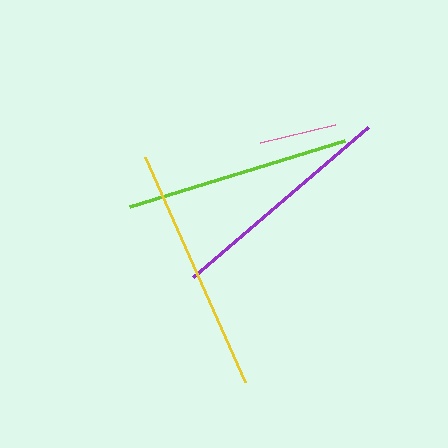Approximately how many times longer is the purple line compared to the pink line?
The purple line is approximately 3.0 times the length of the pink line.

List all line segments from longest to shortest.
From longest to shortest: yellow, purple, lime, pink.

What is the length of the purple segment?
The purple segment is approximately 230 pixels long.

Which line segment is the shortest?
The pink line is the shortest at approximately 77 pixels.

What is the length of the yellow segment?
The yellow segment is approximately 247 pixels long.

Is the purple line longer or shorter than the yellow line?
The yellow line is longer than the purple line.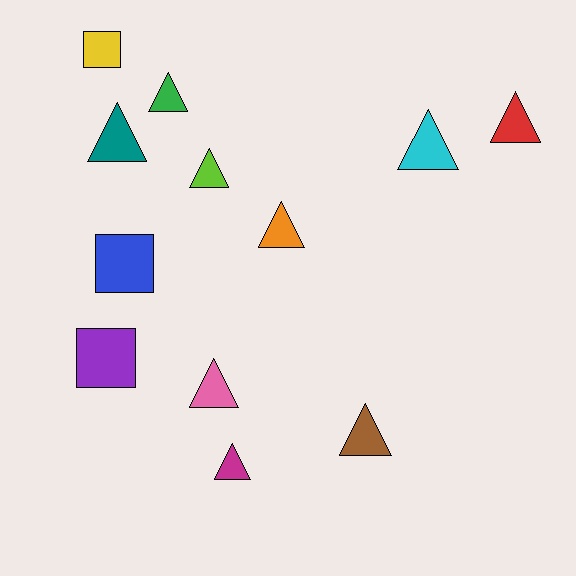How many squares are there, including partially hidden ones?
There are 3 squares.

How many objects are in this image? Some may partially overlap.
There are 12 objects.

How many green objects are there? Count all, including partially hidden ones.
There is 1 green object.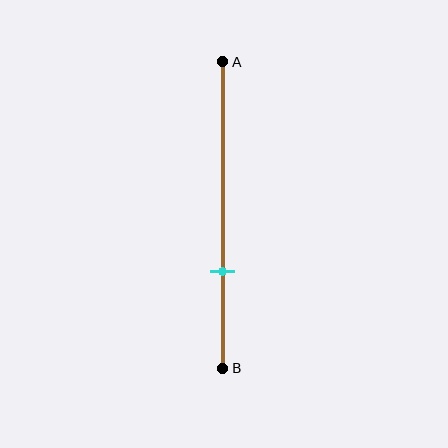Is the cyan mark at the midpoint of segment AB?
No, the mark is at about 70% from A, not at the 50% midpoint.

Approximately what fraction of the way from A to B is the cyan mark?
The cyan mark is approximately 70% of the way from A to B.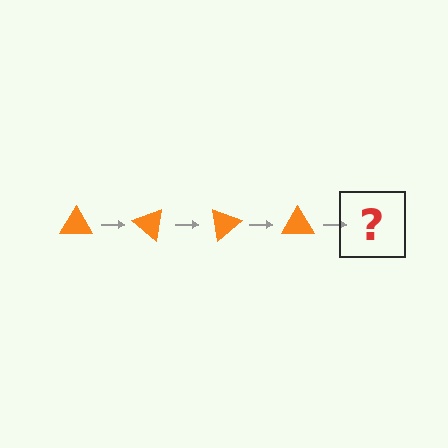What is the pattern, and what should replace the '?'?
The pattern is that the triangle rotates 40 degrees each step. The '?' should be an orange triangle rotated 160 degrees.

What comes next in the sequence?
The next element should be an orange triangle rotated 160 degrees.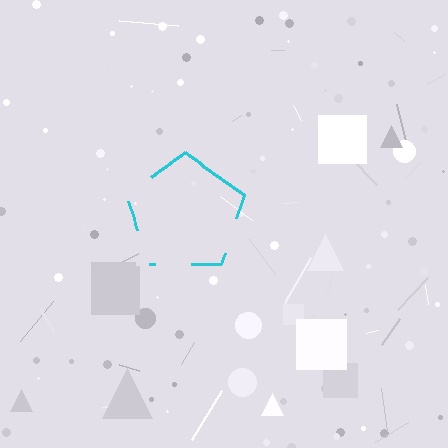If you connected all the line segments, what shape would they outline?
They would outline a pentagon.